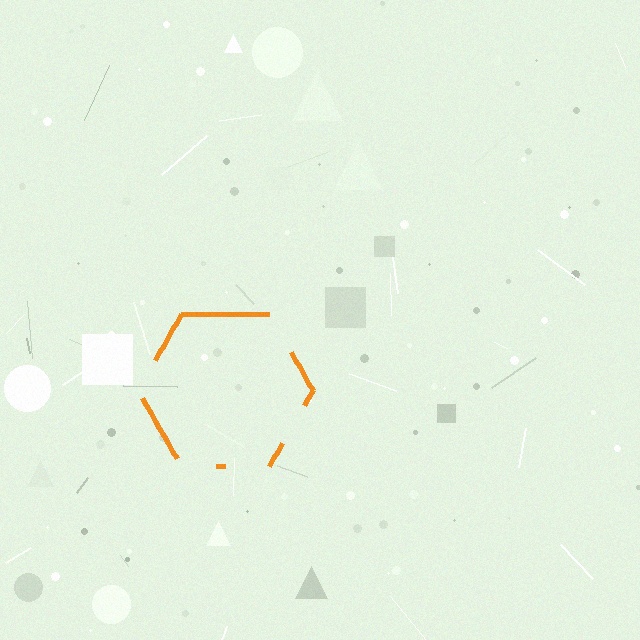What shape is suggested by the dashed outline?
The dashed outline suggests a hexagon.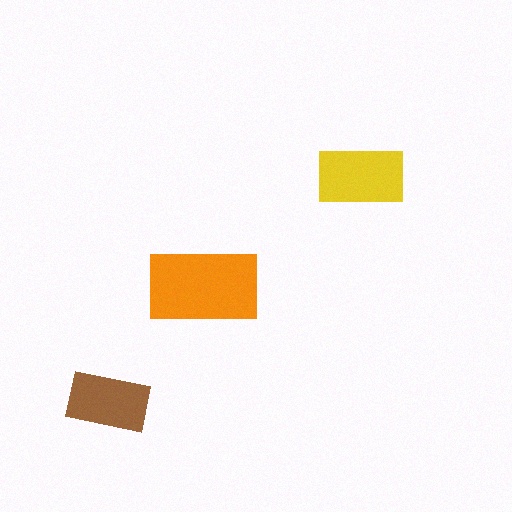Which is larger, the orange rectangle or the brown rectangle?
The orange one.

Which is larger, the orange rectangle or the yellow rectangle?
The orange one.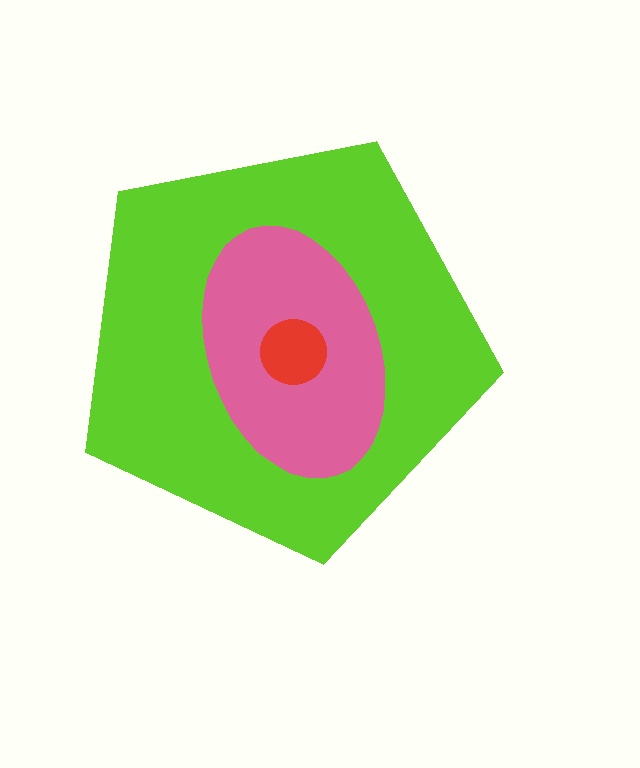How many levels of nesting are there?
3.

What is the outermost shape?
The lime pentagon.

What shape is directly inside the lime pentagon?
The pink ellipse.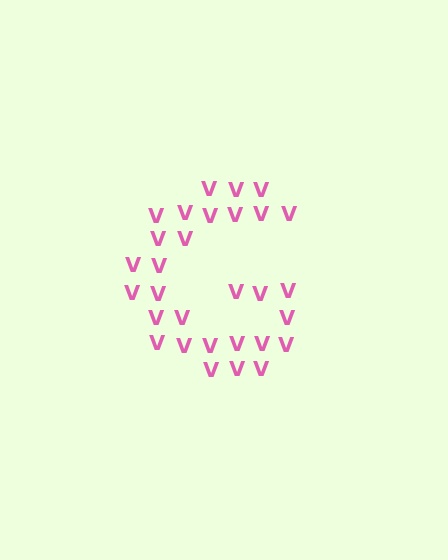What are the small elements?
The small elements are letter V's.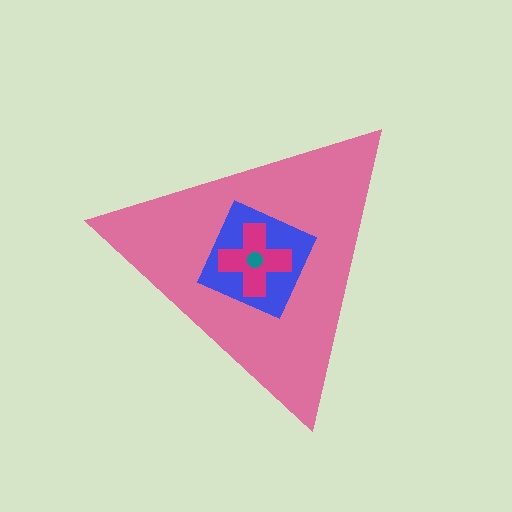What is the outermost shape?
The pink triangle.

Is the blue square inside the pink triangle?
Yes.